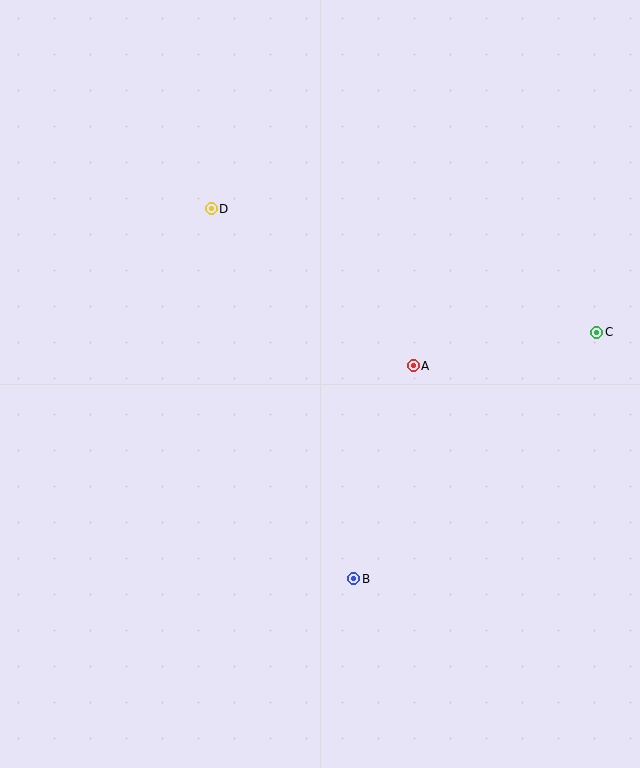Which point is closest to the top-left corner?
Point D is closest to the top-left corner.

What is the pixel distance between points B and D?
The distance between B and D is 396 pixels.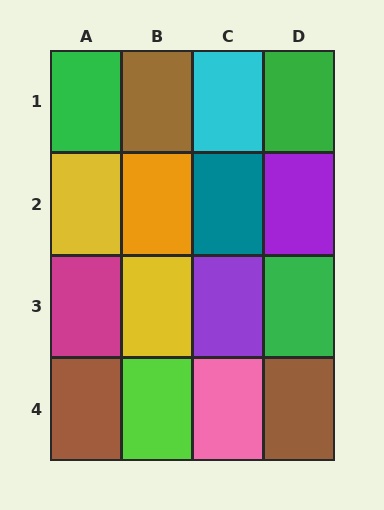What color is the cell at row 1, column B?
Brown.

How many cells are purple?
2 cells are purple.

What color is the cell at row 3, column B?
Yellow.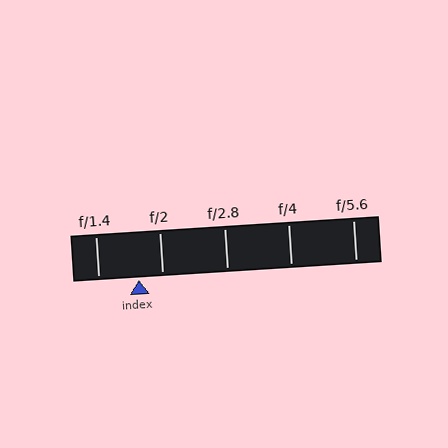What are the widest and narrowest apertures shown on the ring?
The widest aperture shown is f/1.4 and the narrowest is f/5.6.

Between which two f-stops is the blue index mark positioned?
The index mark is between f/1.4 and f/2.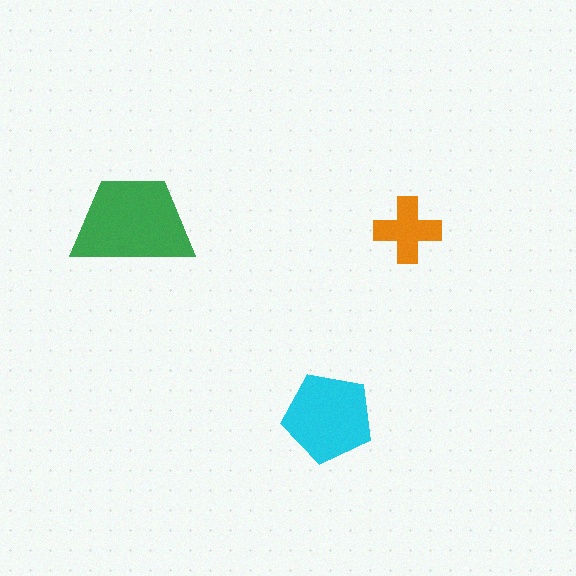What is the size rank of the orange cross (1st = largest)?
3rd.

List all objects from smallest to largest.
The orange cross, the cyan pentagon, the green trapezoid.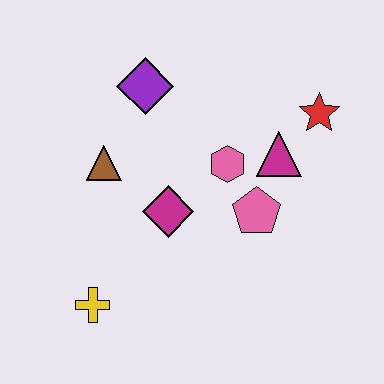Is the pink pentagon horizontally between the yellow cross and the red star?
Yes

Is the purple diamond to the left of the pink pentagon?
Yes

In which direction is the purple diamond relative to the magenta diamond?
The purple diamond is above the magenta diamond.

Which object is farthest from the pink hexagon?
The yellow cross is farthest from the pink hexagon.